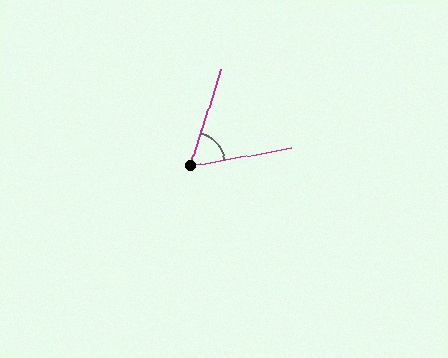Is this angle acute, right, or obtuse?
It is acute.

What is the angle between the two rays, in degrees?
Approximately 62 degrees.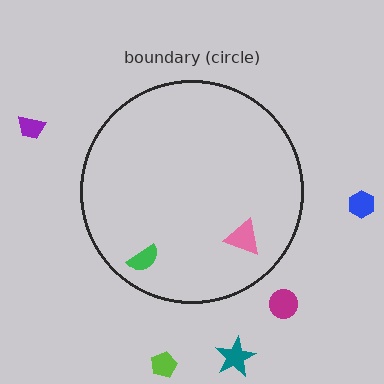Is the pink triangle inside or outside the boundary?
Inside.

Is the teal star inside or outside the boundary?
Outside.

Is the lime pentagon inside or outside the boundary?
Outside.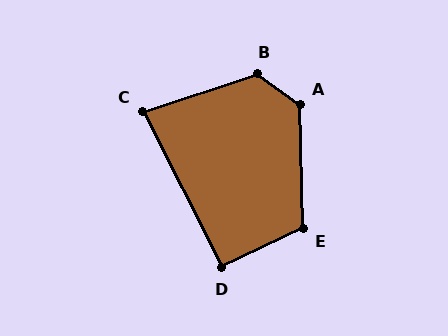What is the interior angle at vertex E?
Approximately 115 degrees (obtuse).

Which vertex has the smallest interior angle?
C, at approximately 81 degrees.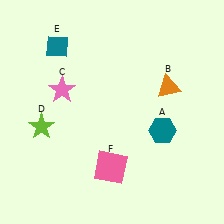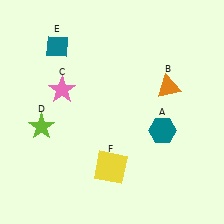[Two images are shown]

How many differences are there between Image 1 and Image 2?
There is 1 difference between the two images.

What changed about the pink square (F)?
In Image 1, F is pink. In Image 2, it changed to yellow.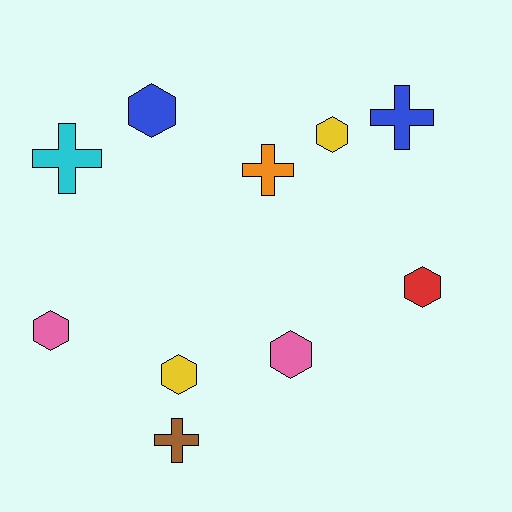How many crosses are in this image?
There are 4 crosses.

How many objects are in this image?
There are 10 objects.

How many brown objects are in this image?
There is 1 brown object.